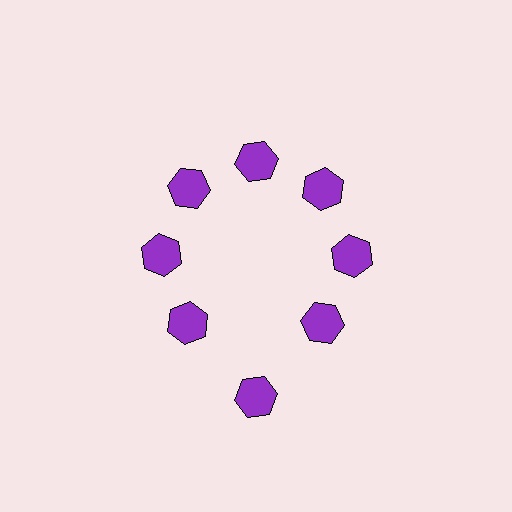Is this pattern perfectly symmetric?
No. The 8 purple hexagons are arranged in a ring, but one element near the 6 o'clock position is pushed outward from the center, breaking the 8-fold rotational symmetry.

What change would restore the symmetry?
The symmetry would be restored by moving it inward, back onto the ring so that all 8 hexagons sit at equal angles and equal distance from the center.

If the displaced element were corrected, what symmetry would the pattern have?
It would have 8-fold rotational symmetry — the pattern would map onto itself every 45 degrees.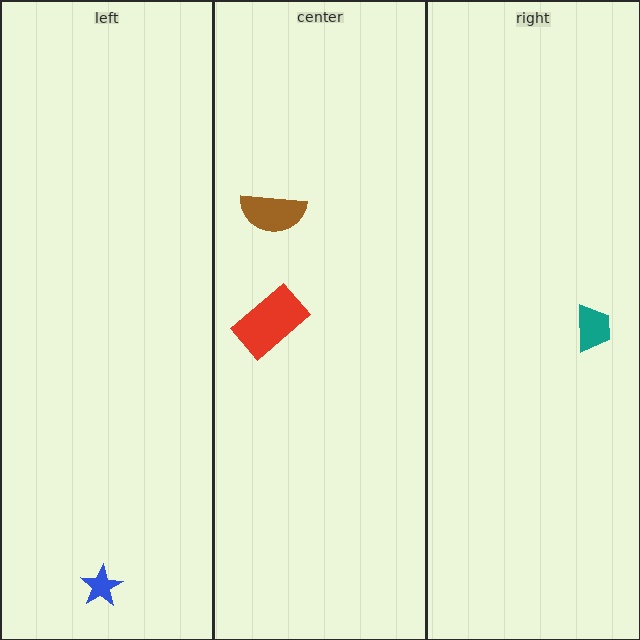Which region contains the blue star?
The left region.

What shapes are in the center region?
The red rectangle, the brown semicircle.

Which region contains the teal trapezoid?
The right region.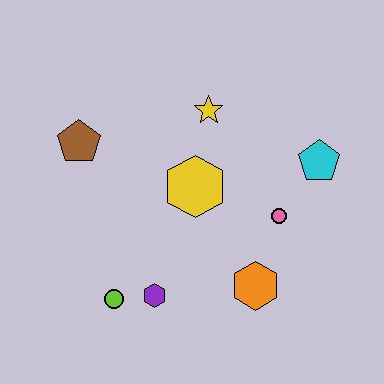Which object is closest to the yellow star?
The yellow hexagon is closest to the yellow star.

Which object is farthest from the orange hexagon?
The brown pentagon is farthest from the orange hexagon.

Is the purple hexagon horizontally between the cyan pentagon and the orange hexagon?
No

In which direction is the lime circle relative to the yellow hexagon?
The lime circle is below the yellow hexagon.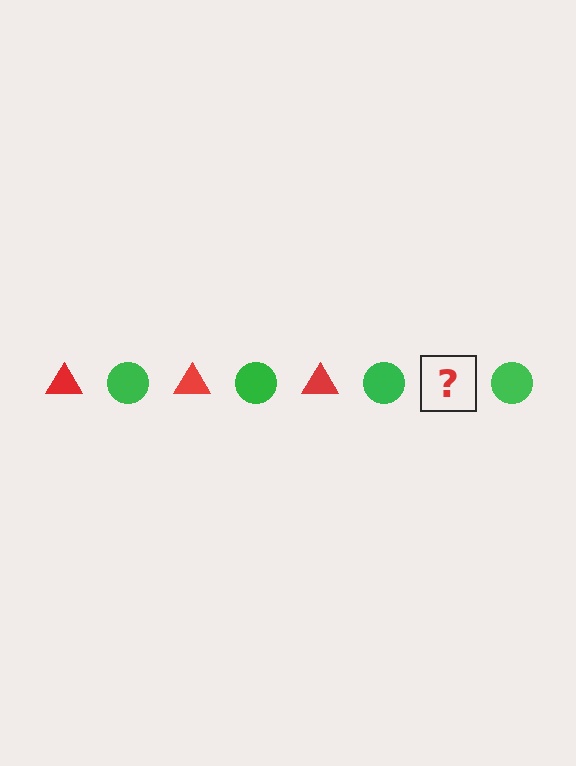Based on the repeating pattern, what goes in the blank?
The blank should be a red triangle.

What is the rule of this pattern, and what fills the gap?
The rule is that the pattern alternates between red triangle and green circle. The gap should be filled with a red triangle.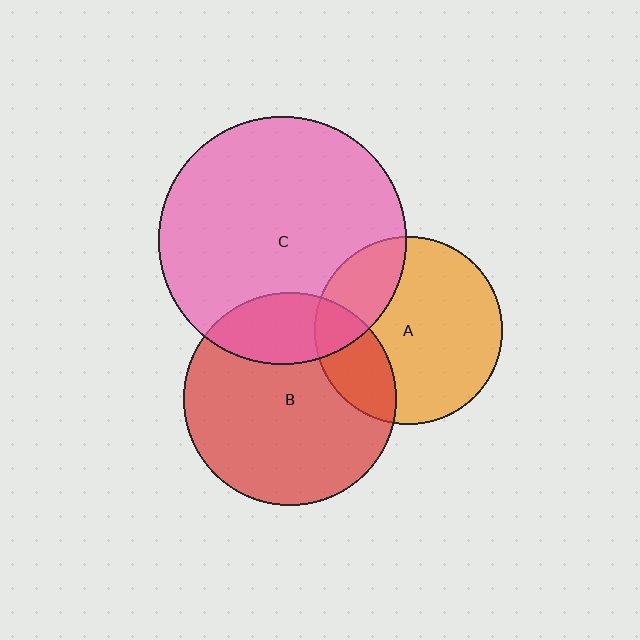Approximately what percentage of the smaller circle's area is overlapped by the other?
Approximately 25%.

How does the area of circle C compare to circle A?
Approximately 1.8 times.